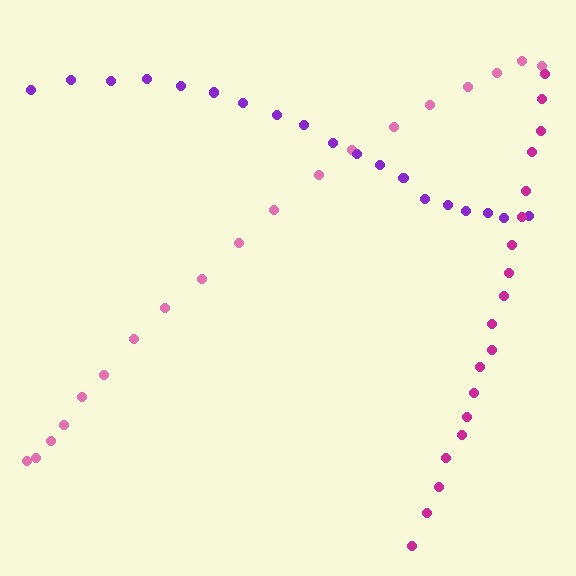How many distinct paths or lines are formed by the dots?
There are 3 distinct paths.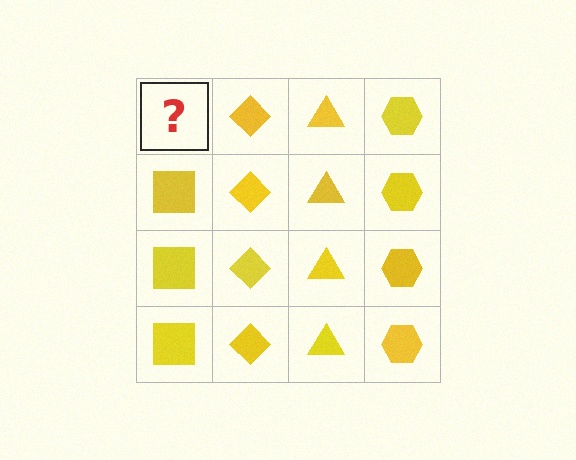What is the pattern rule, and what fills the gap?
The rule is that each column has a consistent shape. The gap should be filled with a yellow square.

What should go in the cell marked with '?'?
The missing cell should contain a yellow square.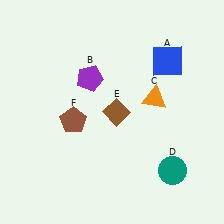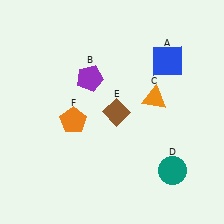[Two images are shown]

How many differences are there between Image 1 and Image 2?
There is 1 difference between the two images.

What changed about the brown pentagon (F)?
In Image 1, F is brown. In Image 2, it changed to orange.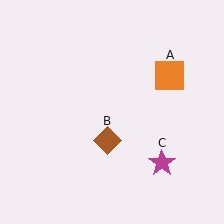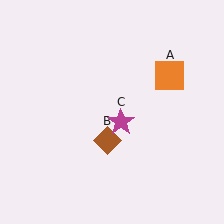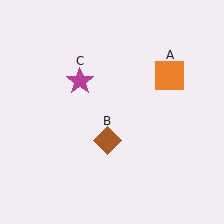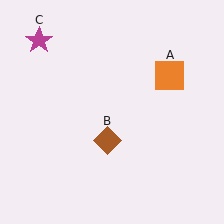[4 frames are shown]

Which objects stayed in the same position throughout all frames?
Orange square (object A) and brown diamond (object B) remained stationary.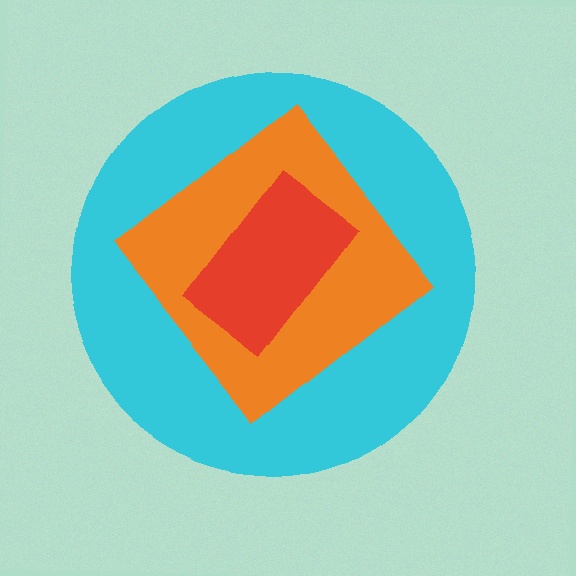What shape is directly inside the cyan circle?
The orange diamond.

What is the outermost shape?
The cyan circle.